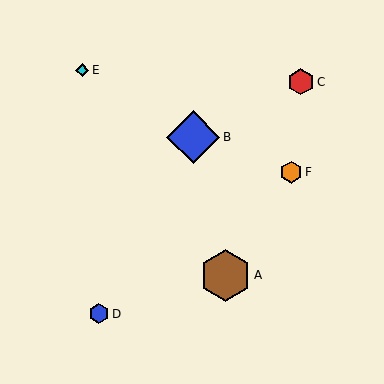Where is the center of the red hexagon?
The center of the red hexagon is at (301, 82).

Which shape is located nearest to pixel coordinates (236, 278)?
The brown hexagon (labeled A) at (226, 275) is nearest to that location.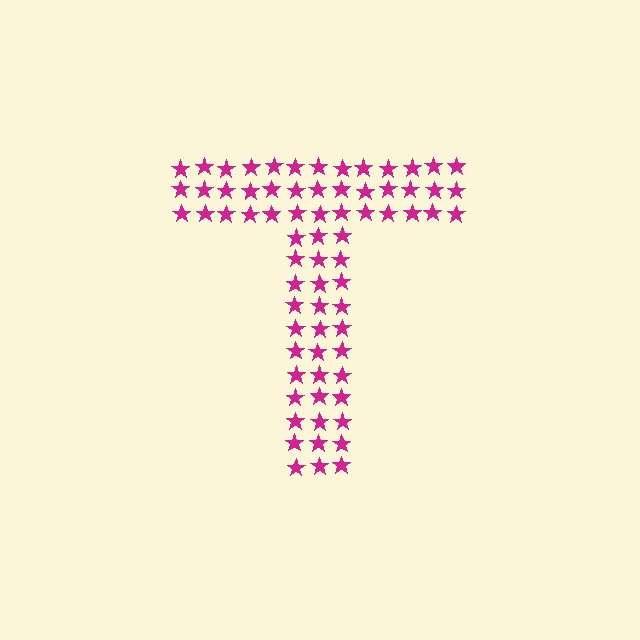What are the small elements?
The small elements are stars.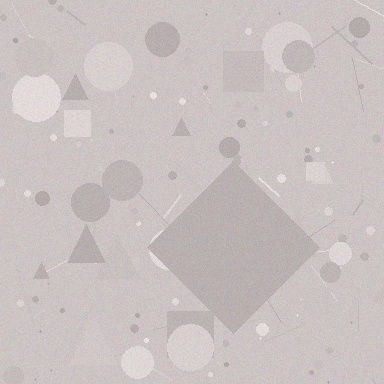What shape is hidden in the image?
A diamond is hidden in the image.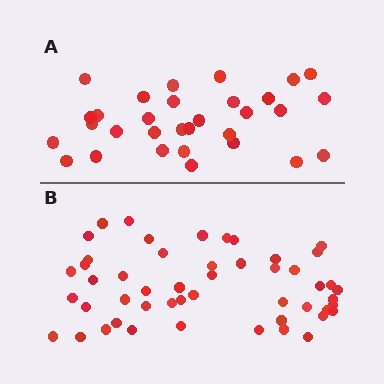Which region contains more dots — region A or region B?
Region B (the bottom region) has more dots.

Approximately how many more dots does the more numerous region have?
Region B has approximately 20 more dots than region A.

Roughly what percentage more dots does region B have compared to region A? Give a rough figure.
About 60% more.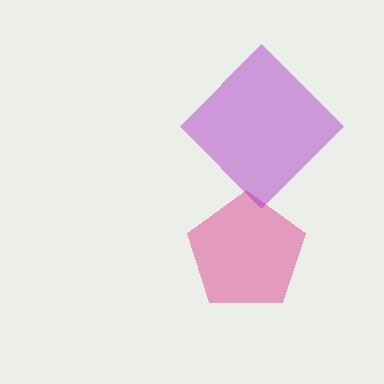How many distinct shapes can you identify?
There are 2 distinct shapes: a pink pentagon, a purple diamond.